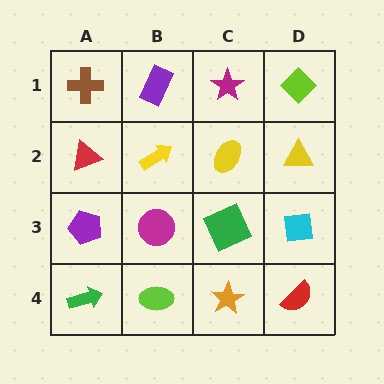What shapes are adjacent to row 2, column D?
A lime diamond (row 1, column D), a cyan square (row 3, column D), a yellow ellipse (row 2, column C).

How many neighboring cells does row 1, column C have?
3.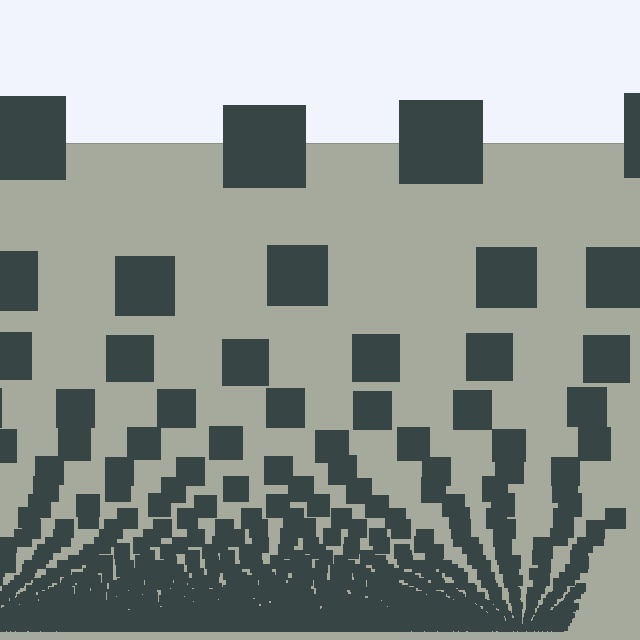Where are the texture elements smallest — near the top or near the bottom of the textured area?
Near the bottom.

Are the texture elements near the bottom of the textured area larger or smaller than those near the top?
Smaller. The gradient is inverted — elements near the bottom are smaller and denser.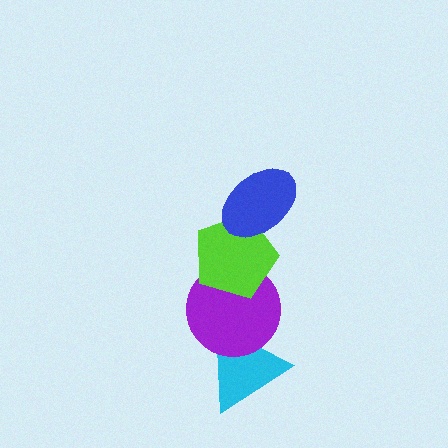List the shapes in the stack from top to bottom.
From top to bottom: the blue ellipse, the lime pentagon, the purple circle, the cyan triangle.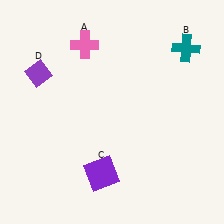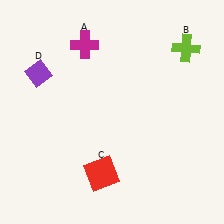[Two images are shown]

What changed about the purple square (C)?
In Image 1, C is purple. In Image 2, it changed to red.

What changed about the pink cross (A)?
In Image 1, A is pink. In Image 2, it changed to magenta.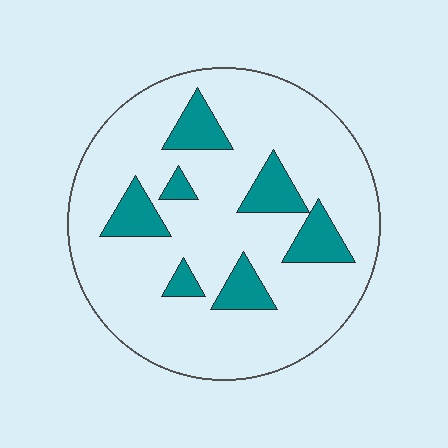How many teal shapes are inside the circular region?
7.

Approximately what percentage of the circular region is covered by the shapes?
Approximately 15%.